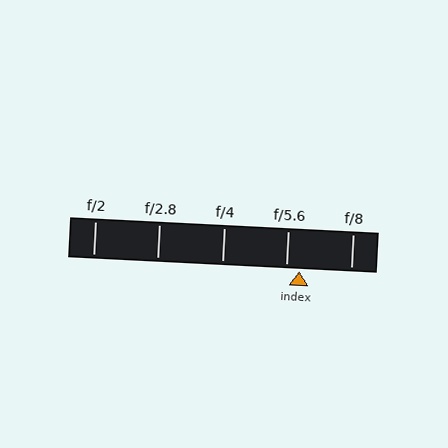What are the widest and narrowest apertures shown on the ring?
The widest aperture shown is f/2 and the narrowest is f/8.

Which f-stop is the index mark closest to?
The index mark is closest to f/5.6.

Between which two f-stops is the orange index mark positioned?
The index mark is between f/5.6 and f/8.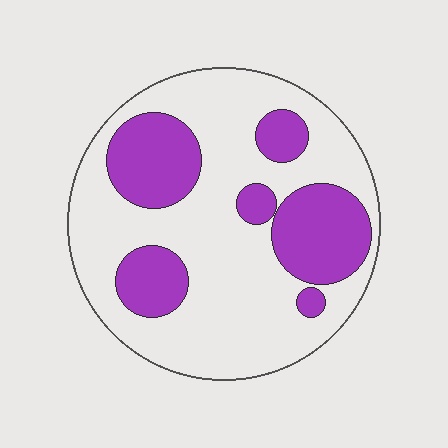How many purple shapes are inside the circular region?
6.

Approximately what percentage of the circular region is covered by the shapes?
Approximately 30%.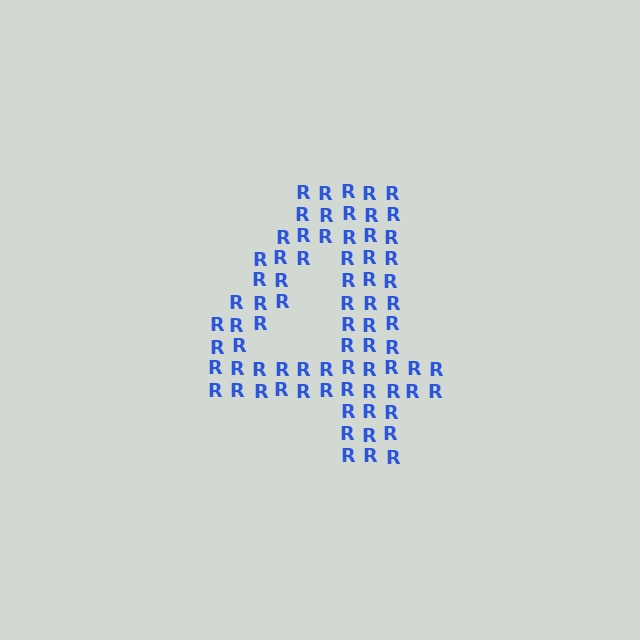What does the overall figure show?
The overall figure shows the digit 4.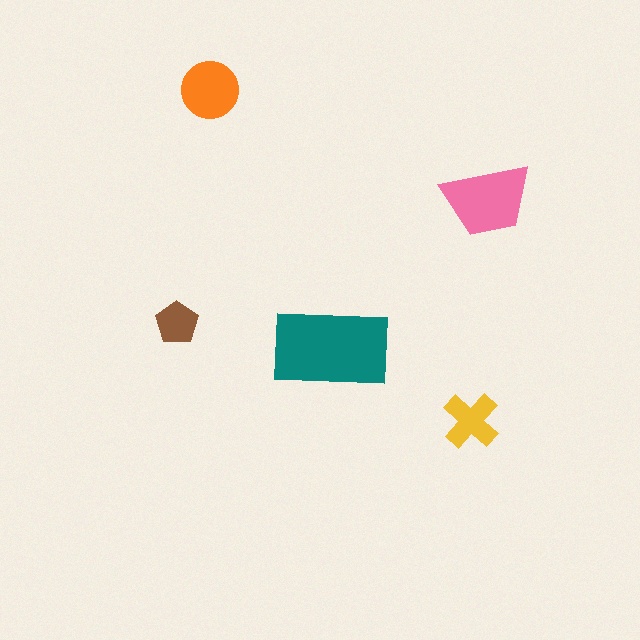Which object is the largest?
The teal rectangle.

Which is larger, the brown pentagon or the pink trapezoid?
The pink trapezoid.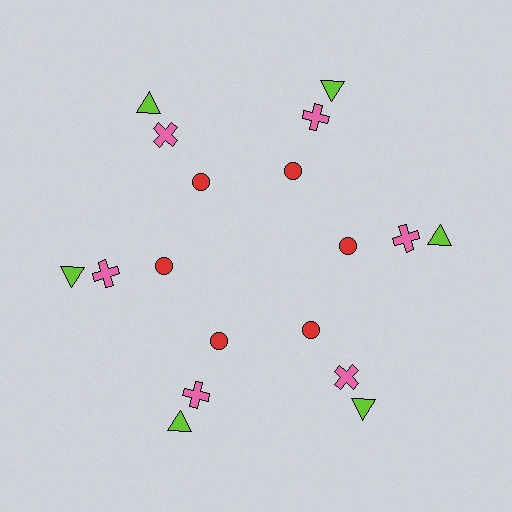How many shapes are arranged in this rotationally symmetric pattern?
There are 18 shapes, arranged in 6 groups of 3.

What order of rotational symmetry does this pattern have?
This pattern has 6-fold rotational symmetry.